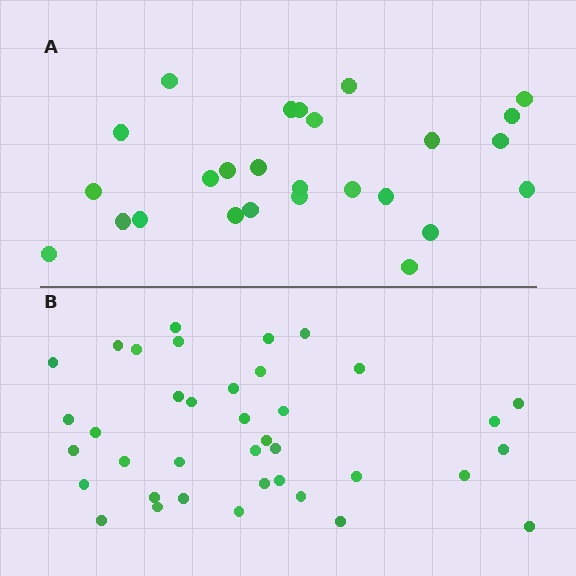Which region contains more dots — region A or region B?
Region B (the bottom region) has more dots.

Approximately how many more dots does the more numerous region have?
Region B has roughly 12 or so more dots than region A.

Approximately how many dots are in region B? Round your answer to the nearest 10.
About 40 dots. (The exact count is 38, which rounds to 40.)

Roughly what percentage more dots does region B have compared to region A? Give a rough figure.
About 45% more.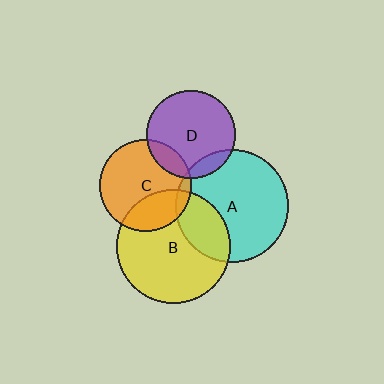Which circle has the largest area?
Circle B (yellow).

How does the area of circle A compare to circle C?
Approximately 1.5 times.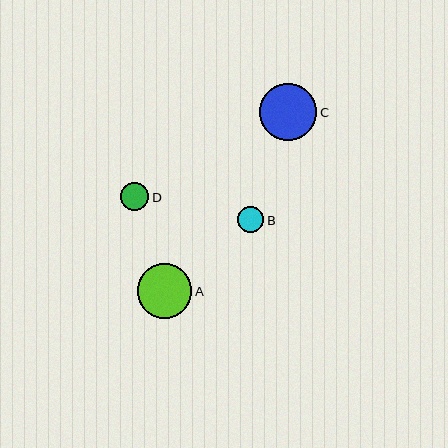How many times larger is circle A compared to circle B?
Circle A is approximately 2.1 times the size of circle B.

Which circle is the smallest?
Circle B is the smallest with a size of approximately 26 pixels.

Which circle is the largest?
Circle C is the largest with a size of approximately 57 pixels.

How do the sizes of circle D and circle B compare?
Circle D and circle B are approximately the same size.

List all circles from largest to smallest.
From largest to smallest: C, A, D, B.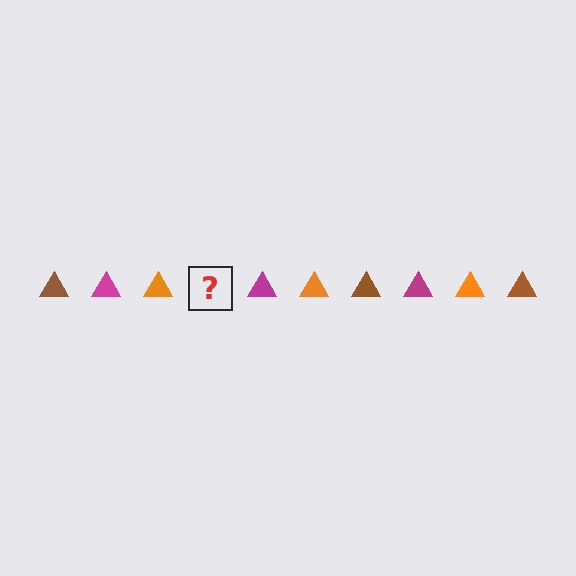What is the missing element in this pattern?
The missing element is a brown triangle.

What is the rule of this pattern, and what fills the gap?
The rule is that the pattern cycles through brown, magenta, orange triangles. The gap should be filled with a brown triangle.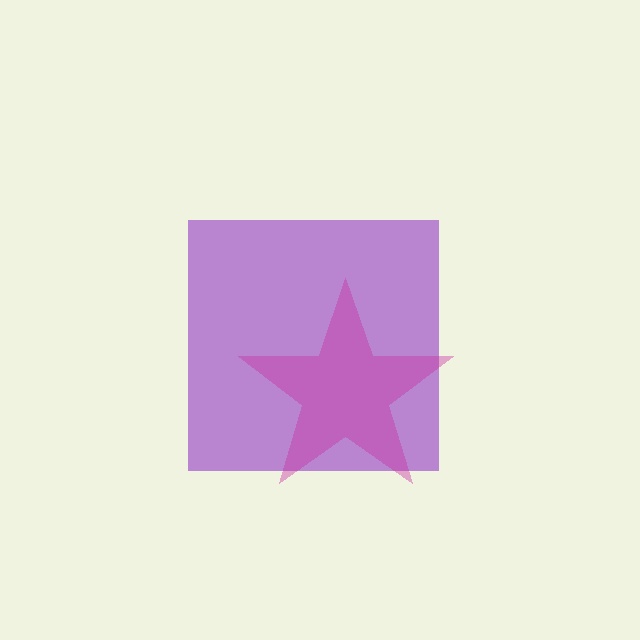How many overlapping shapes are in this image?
There are 2 overlapping shapes in the image.